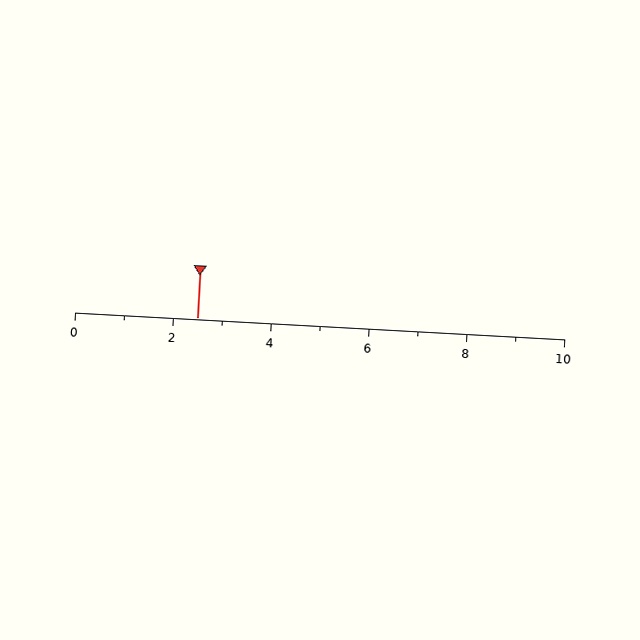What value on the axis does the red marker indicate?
The marker indicates approximately 2.5.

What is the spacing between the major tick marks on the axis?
The major ticks are spaced 2 apart.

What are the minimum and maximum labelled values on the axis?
The axis runs from 0 to 10.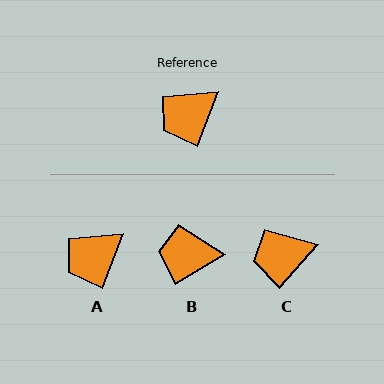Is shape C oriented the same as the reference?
No, it is off by about 20 degrees.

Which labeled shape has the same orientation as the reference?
A.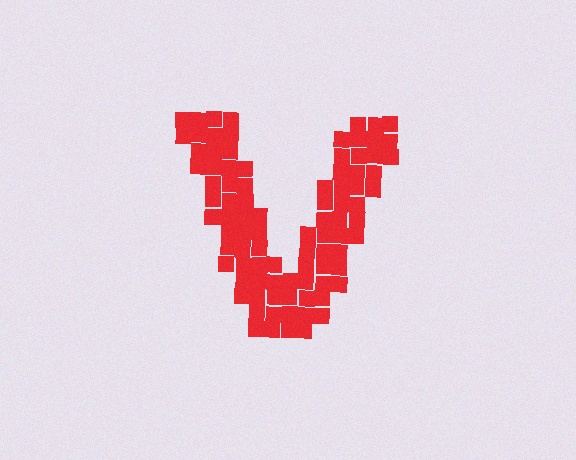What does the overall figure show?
The overall figure shows the letter V.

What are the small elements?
The small elements are squares.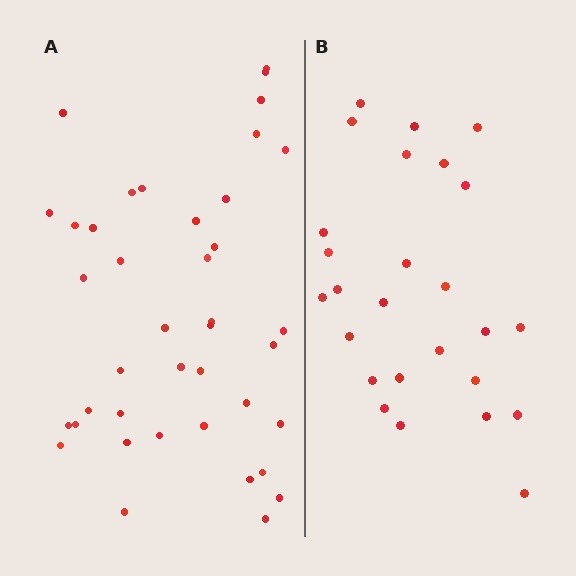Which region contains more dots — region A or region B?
Region A (the left region) has more dots.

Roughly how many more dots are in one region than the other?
Region A has approximately 15 more dots than region B.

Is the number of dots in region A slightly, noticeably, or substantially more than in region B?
Region A has substantially more. The ratio is roughly 1.5 to 1.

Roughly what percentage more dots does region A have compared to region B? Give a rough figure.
About 55% more.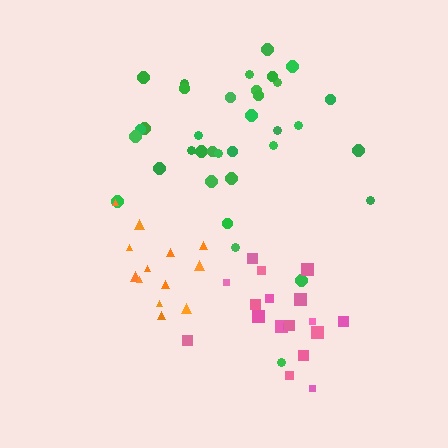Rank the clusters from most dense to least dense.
pink, orange, green.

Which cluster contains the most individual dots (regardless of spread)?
Green (35).